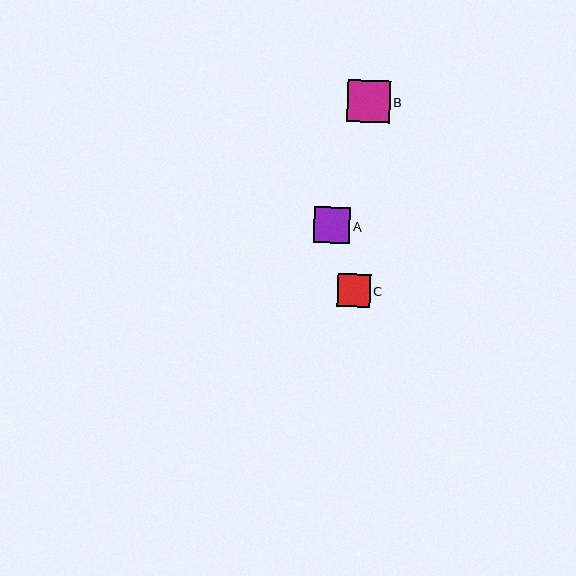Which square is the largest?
Square B is the largest with a size of approximately 43 pixels.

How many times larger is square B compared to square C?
Square B is approximately 1.3 times the size of square C.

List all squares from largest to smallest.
From largest to smallest: B, A, C.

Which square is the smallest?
Square C is the smallest with a size of approximately 33 pixels.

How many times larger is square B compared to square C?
Square B is approximately 1.3 times the size of square C.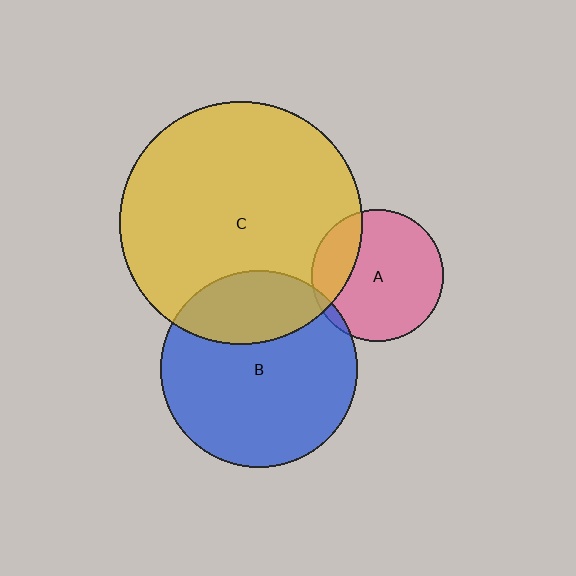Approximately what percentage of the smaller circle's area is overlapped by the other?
Approximately 25%.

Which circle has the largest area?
Circle C (yellow).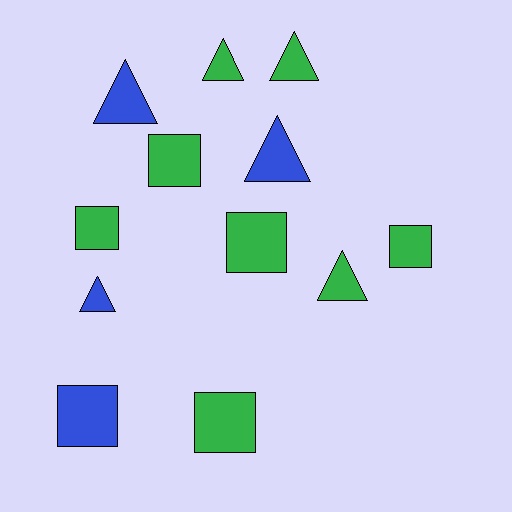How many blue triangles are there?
There are 3 blue triangles.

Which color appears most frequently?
Green, with 8 objects.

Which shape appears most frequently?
Square, with 6 objects.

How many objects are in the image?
There are 12 objects.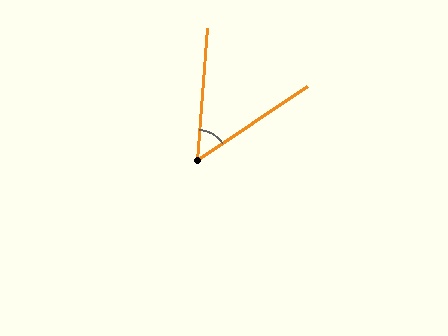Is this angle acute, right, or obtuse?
It is acute.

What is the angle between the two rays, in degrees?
Approximately 52 degrees.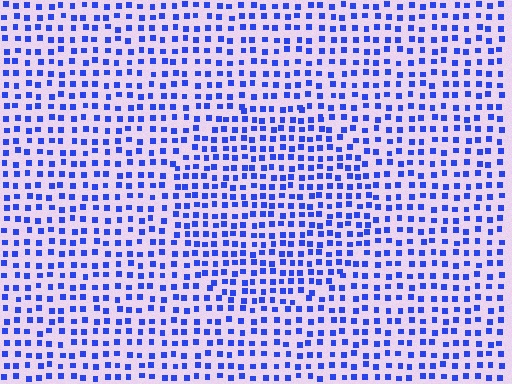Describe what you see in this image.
The image contains small blue elements arranged at two different densities. A circle-shaped region is visible where the elements are more densely packed than the surrounding area.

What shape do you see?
I see a circle.